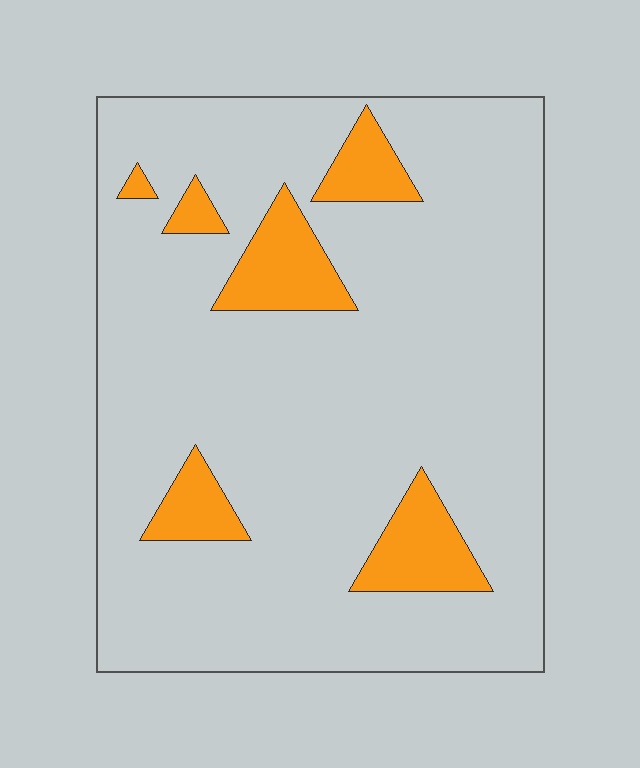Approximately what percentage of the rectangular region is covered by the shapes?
Approximately 15%.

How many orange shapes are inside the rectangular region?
6.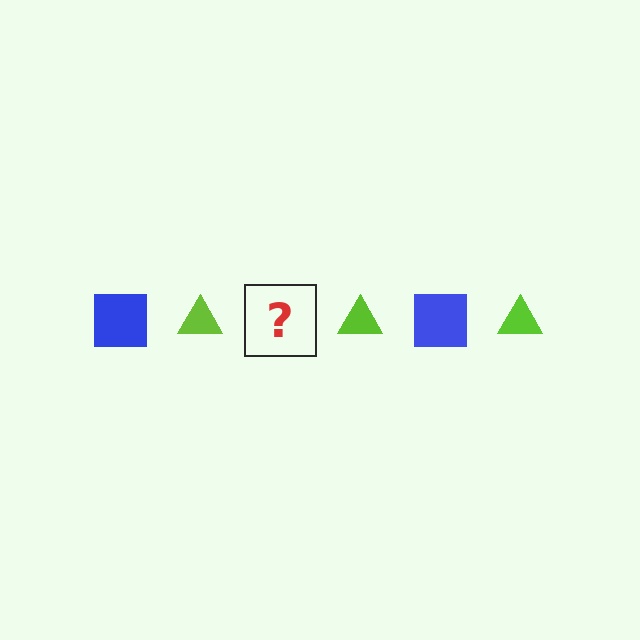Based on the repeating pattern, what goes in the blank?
The blank should be a blue square.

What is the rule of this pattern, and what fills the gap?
The rule is that the pattern alternates between blue square and lime triangle. The gap should be filled with a blue square.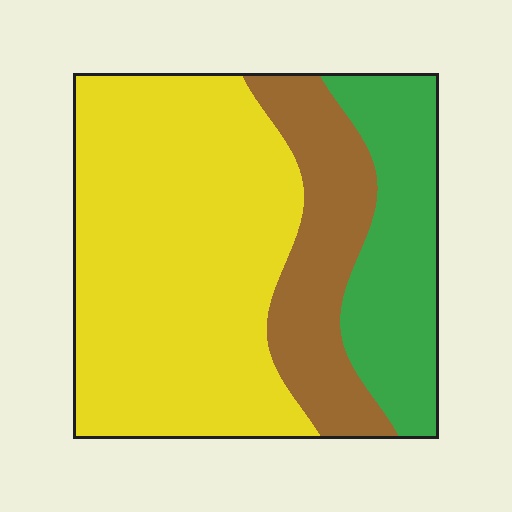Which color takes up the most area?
Yellow, at roughly 60%.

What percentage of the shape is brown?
Brown covers 21% of the shape.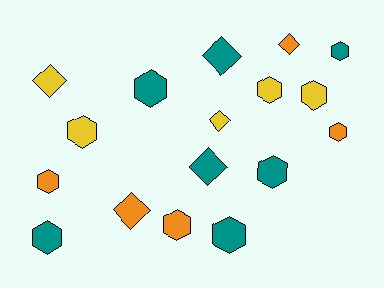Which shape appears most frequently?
Hexagon, with 11 objects.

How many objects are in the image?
There are 17 objects.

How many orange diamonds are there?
There are 2 orange diamonds.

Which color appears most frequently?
Teal, with 7 objects.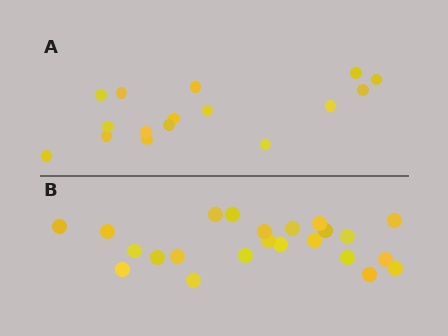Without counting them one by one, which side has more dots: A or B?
Region B (the bottom region) has more dots.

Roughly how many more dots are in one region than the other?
Region B has roughly 8 or so more dots than region A.